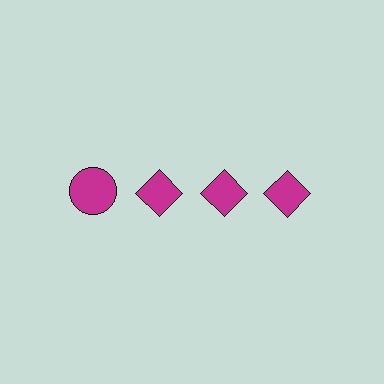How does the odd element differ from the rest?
It has a different shape: circle instead of diamond.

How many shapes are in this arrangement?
There are 4 shapes arranged in a grid pattern.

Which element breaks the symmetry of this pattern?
The magenta circle in the top row, leftmost column breaks the symmetry. All other shapes are magenta diamonds.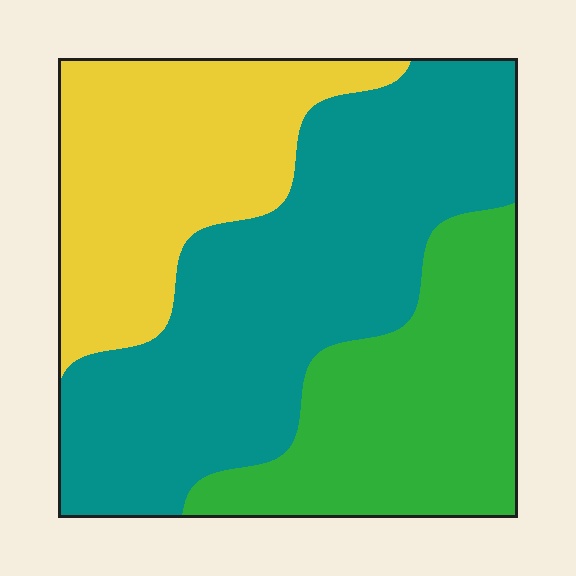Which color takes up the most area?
Teal, at roughly 45%.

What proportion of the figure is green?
Green covers about 25% of the figure.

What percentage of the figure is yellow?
Yellow covers 27% of the figure.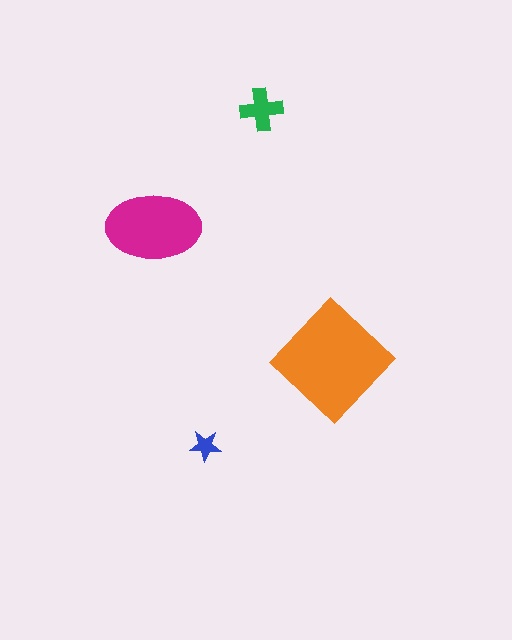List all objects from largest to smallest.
The orange diamond, the magenta ellipse, the green cross, the blue star.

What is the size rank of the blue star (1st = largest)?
4th.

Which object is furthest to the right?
The orange diamond is rightmost.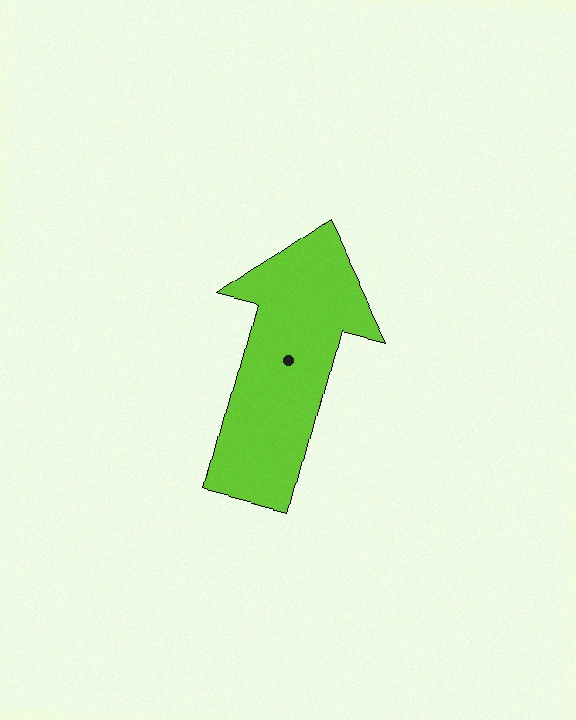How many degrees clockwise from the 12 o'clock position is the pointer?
Approximately 15 degrees.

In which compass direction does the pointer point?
North.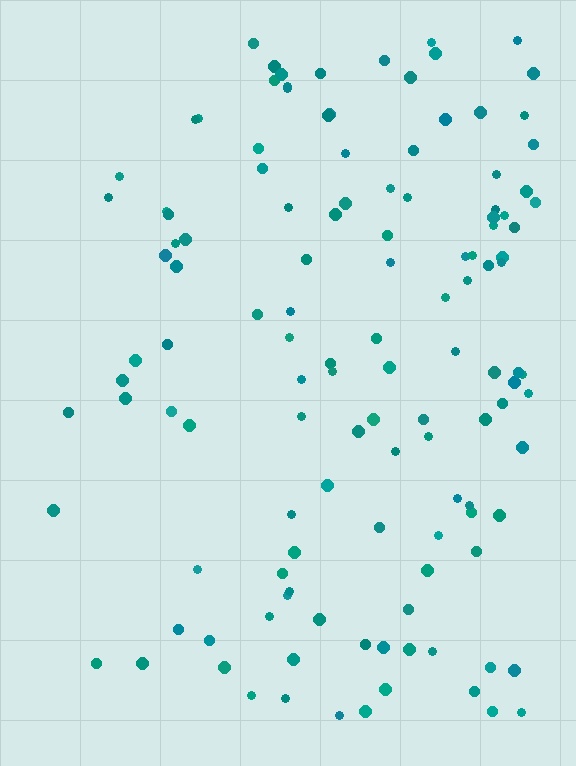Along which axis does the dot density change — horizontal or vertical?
Horizontal.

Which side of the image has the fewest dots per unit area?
The left.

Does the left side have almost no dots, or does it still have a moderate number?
Still a moderate number, just noticeably fewer than the right.